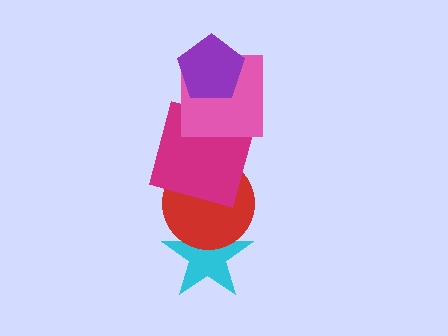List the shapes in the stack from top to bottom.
From top to bottom: the purple pentagon, the pink square, the magenta square, the red circle, the cyan star.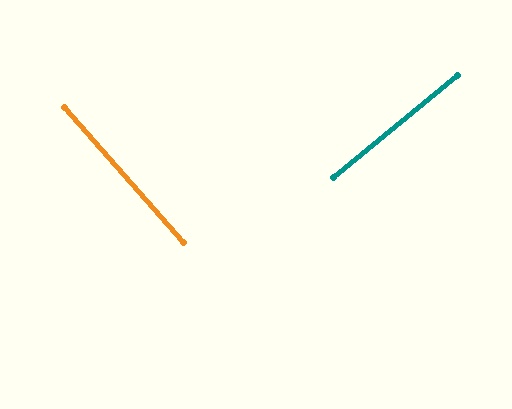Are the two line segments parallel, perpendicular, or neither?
Perpendicular — they meet at approximately 88°.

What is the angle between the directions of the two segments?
Approximately 88 degrees.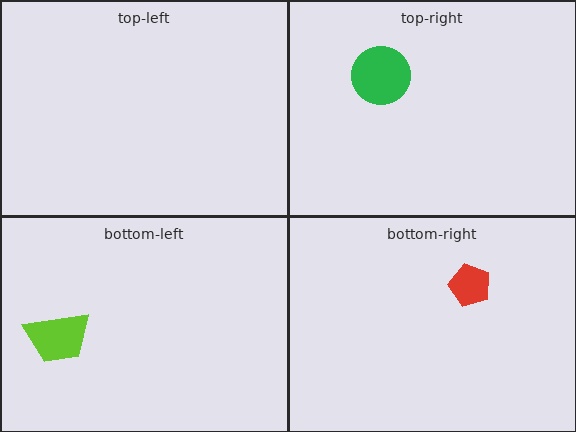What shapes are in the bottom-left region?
The lime trapezoid.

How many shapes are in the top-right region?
1.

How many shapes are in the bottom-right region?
1.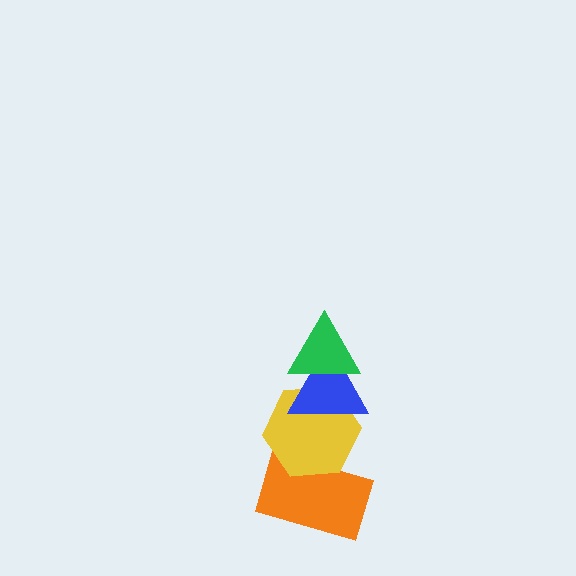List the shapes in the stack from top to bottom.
From top to bottom: the green triangle, the blue triangle, the yellow hexagon, the orange rectangle.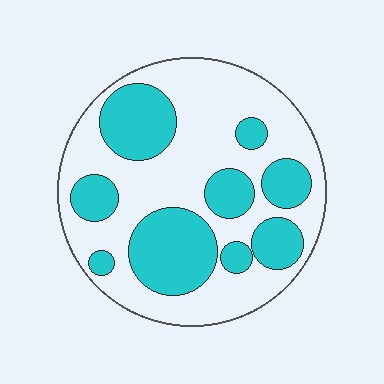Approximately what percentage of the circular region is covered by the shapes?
Approximately 35%.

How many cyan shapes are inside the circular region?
9.